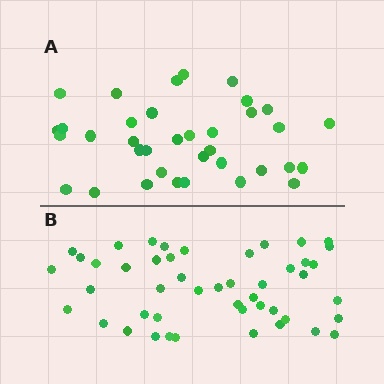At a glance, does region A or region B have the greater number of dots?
Region B (the bottom region) has more dots.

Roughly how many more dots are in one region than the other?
Region B has roughly 12 or so more dots than region A.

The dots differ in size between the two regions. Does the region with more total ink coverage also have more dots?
No. Region A has more total ink coverage because its dots are larger, but region B actually contains more individual dots. Total area can be misleading — the number of items is what matters here.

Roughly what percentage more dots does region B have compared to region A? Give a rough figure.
About 30% more.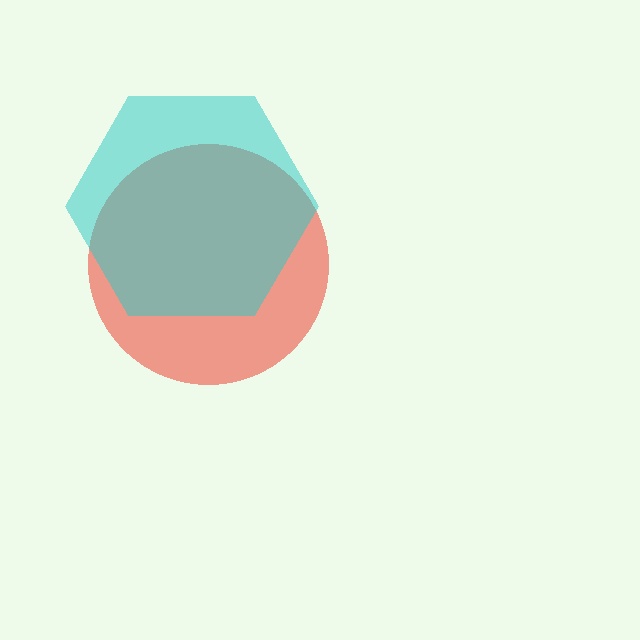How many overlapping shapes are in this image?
There are 2 overlapping shapes in the image.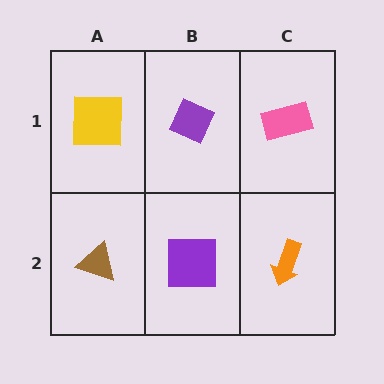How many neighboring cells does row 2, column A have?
2.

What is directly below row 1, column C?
An orange arrow.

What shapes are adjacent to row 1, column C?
An orange arrow (row 2, column C), a purple diamond (row 1, column B).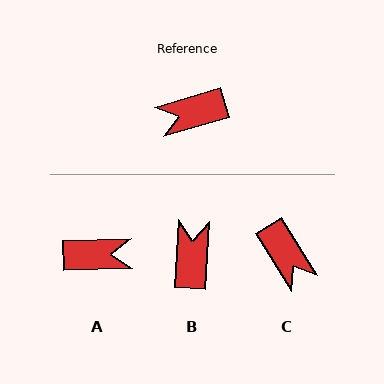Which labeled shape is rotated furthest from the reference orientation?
A, about 165 degrees away.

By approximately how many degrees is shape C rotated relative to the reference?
Approximately 105 degrees counter-clockwise.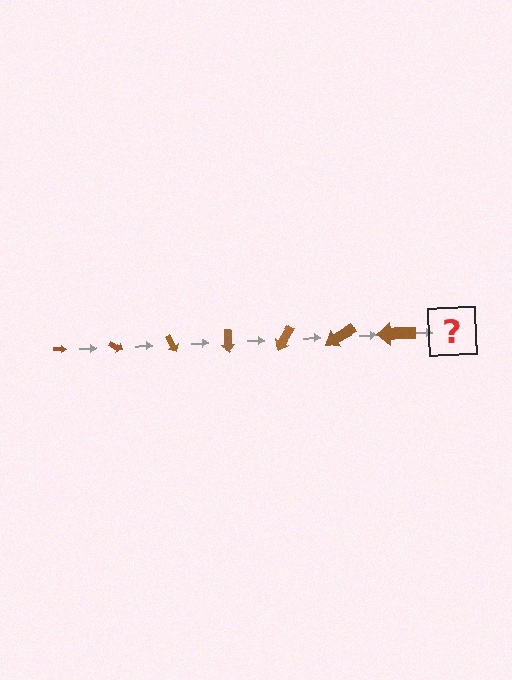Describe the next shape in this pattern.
It should be an arrow, larger than the previous one and rotated 210 degrees from the start.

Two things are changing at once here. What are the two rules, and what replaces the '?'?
The two rules are that the arrow grows larger each step and it rotates 30 degrees each step. The '?' should be an arrow, larger than the previous one and rotated 210 degrees from the start.